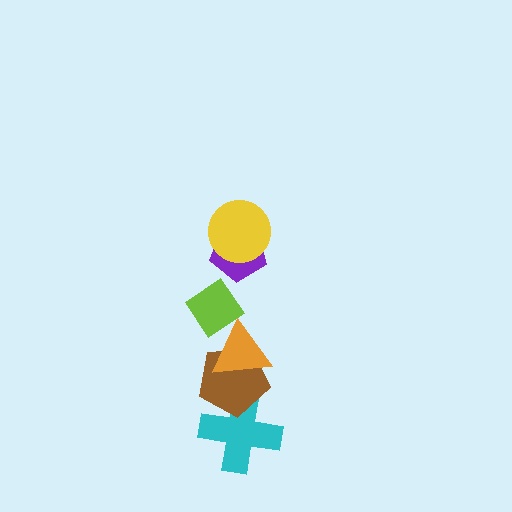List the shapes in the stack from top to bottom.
From top to bottom: the yellow circle, the purple pentagon, the lime diamond, the orange triangle, the brown pentagon, the cyan cross.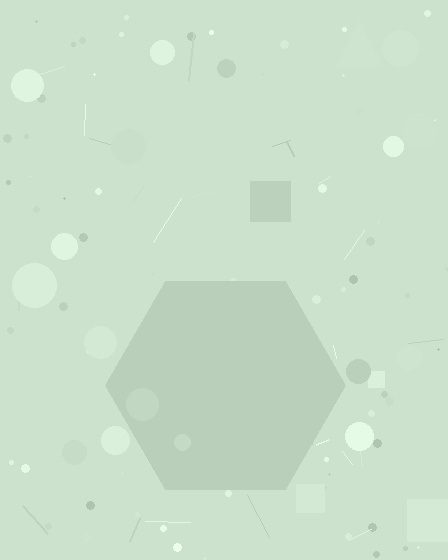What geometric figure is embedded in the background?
A hexagon is embedded in the background.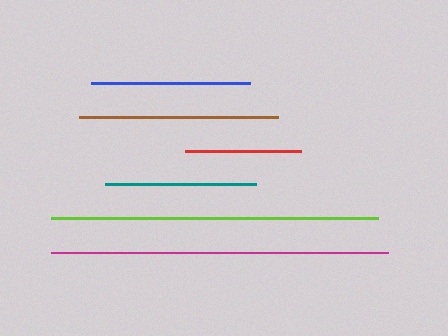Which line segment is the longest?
The magenta line is the longest at approximately 337 pixels.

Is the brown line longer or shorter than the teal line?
The brown line is longer than the teal line.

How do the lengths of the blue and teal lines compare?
The blue and teal lines are approximately the same length.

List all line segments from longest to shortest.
From longest to shortest: magenta, lime, brown, blue, teal, red.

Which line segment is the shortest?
The red line is the shortest at approximately 116 pixels.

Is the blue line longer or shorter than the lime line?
The lime line is longer than the blue line.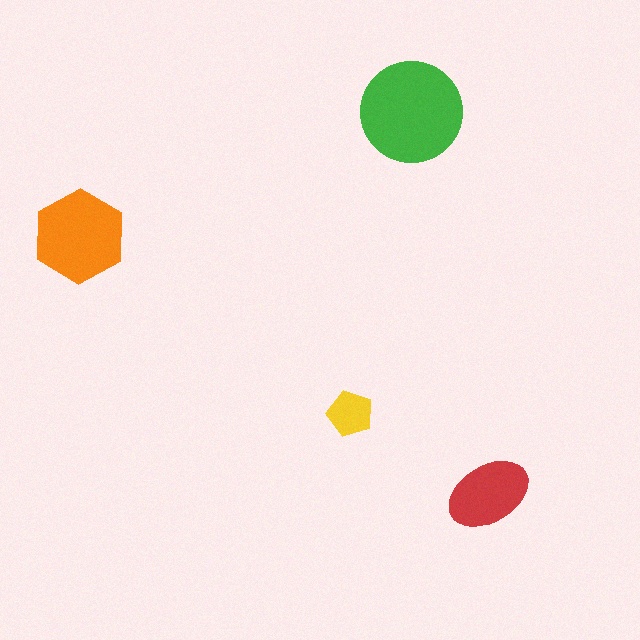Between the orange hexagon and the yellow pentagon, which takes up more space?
The orange hexagon.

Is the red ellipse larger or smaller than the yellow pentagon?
Larger.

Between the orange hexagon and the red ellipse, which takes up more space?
The orange hexagon.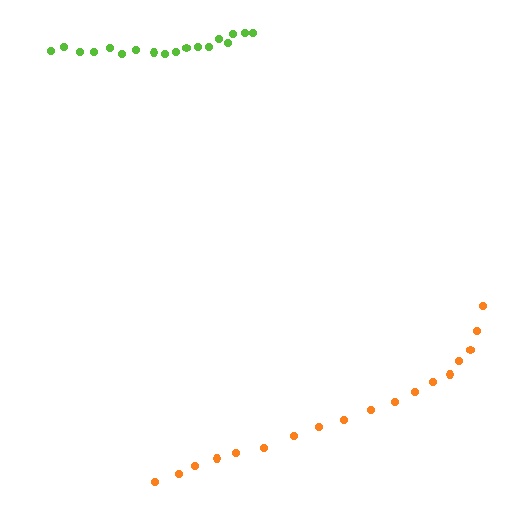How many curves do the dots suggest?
There are 2 distinct paths.